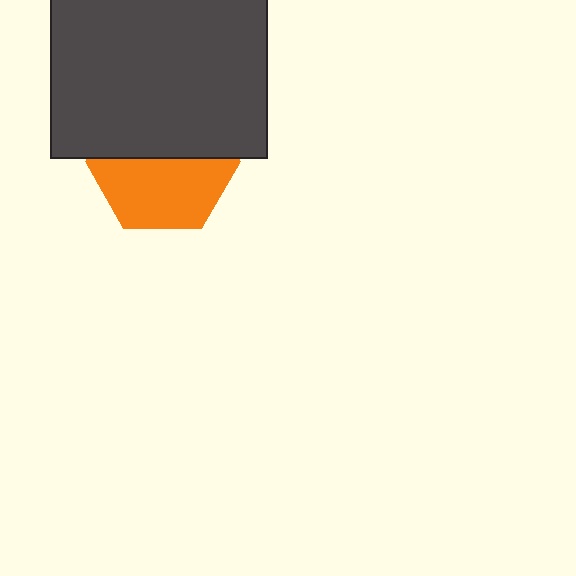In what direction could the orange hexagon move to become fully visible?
The orange hexagon could move down. That would shift it out from behind the dark gray square entirely.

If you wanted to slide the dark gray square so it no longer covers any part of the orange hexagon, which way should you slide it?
Slide it up — that is the most direct way to separate the two shapes.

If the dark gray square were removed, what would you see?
You would see the complete orange hexagon.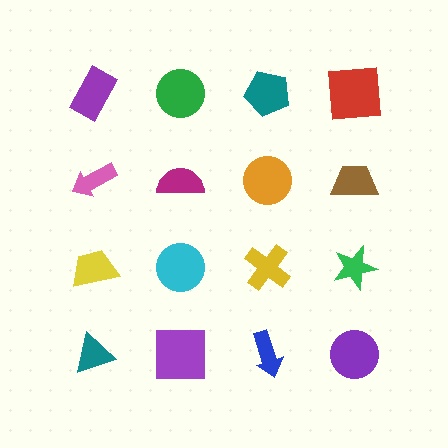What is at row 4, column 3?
A blue arrow.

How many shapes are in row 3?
4 shapes.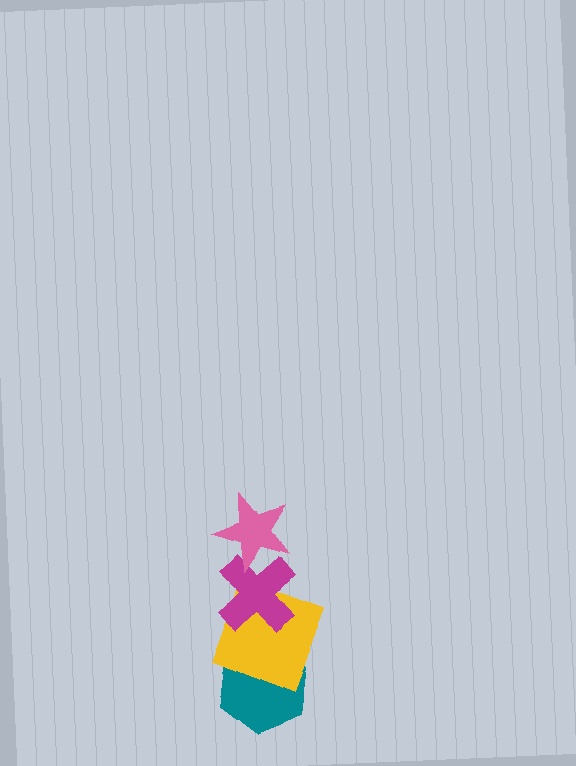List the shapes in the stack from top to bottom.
From top to bottom: the pink star, the magenta cross, the yellow square, the teal hexagon.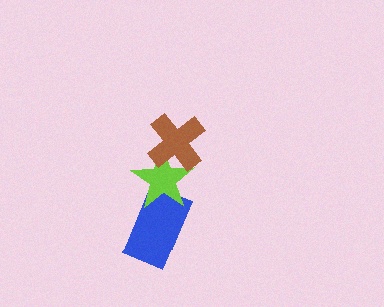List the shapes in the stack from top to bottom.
From top to bottom: the brown cross, the lime star, the blue rectangle.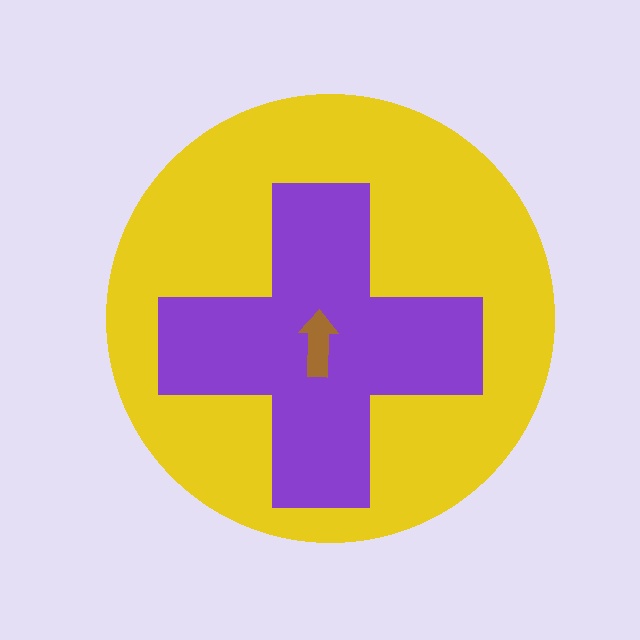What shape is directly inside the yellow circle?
The purple cross.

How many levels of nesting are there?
3.